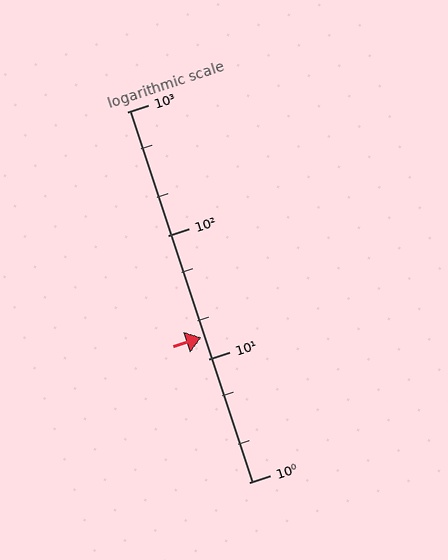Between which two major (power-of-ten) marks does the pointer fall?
The pointer is between 10 and 100.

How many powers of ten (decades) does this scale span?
The scale spans 3 decades, from 1 to 1000.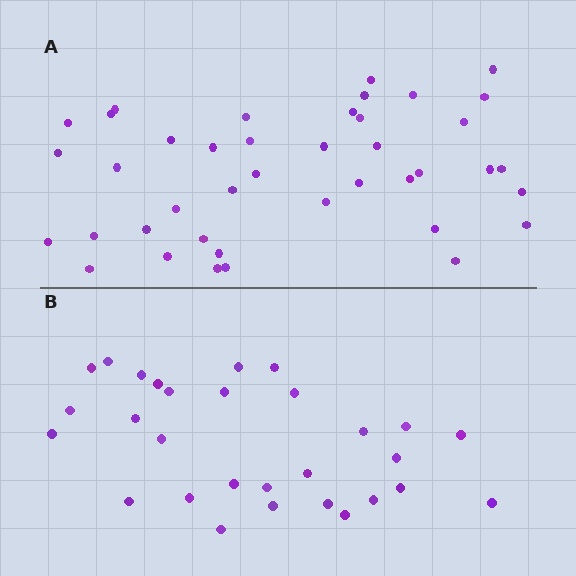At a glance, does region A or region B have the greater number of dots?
Region A (the top region) has more dots.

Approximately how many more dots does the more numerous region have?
Region A has roughly 12 or so more dots than region B.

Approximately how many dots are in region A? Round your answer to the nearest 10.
About 40 dots. (The exact count is 41, which rounds to 40.)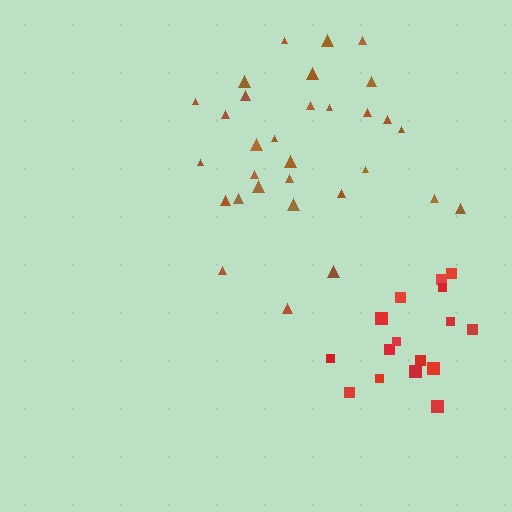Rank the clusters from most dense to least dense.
brown, red.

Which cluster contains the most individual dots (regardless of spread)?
Brown (31).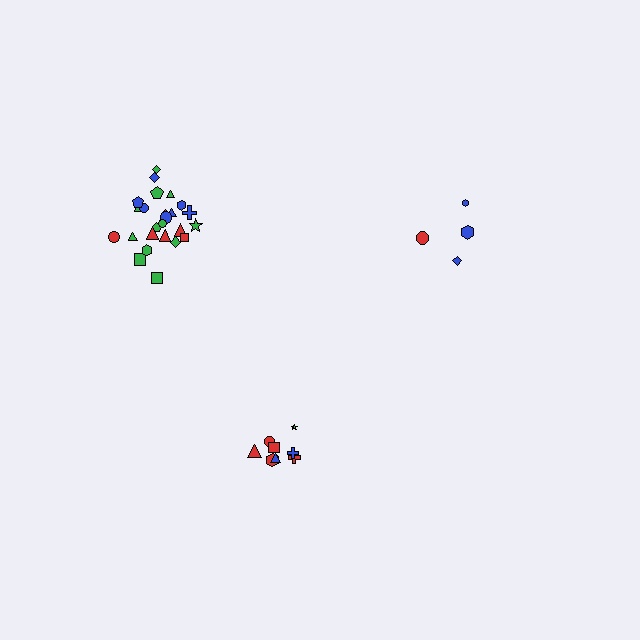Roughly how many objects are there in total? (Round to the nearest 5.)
Roughly 35 objects in total.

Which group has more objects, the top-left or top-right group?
The top-left group.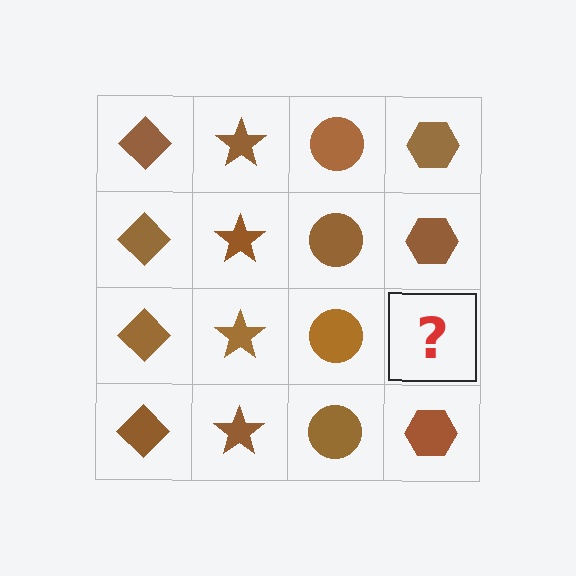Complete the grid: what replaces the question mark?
The question mark should be replaced with a brown hexagon.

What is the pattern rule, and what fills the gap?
The rule is that each column has a consistent shape. The gap should be filled with a brown hexagon.